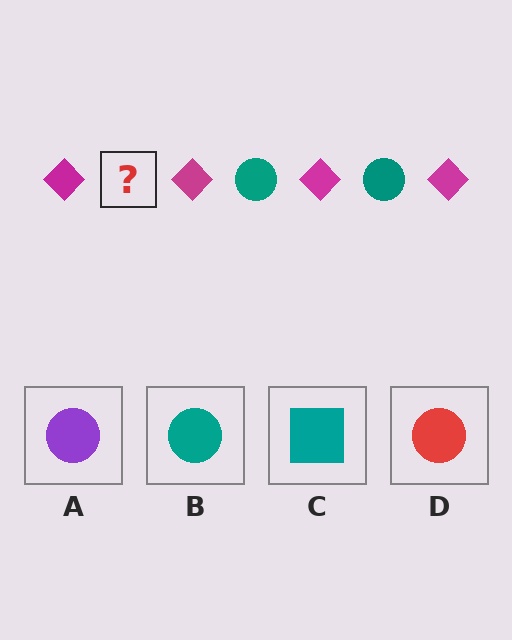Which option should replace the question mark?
Option B.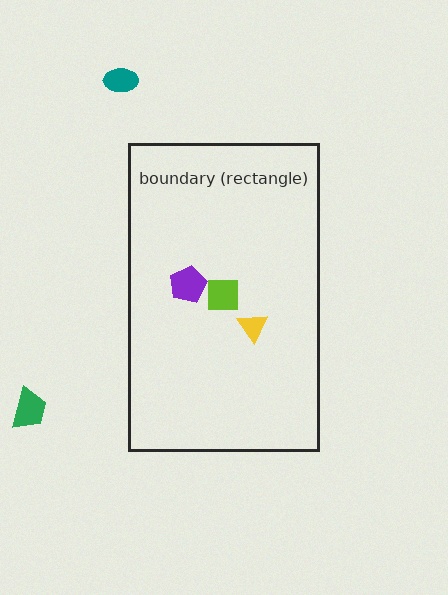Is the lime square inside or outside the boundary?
Inside.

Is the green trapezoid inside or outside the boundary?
Outside.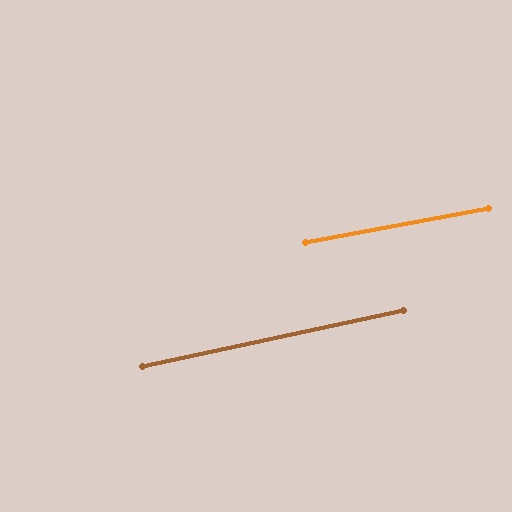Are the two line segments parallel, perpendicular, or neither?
Parallel — their directions differ by only 1.7°.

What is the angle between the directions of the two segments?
Approximately 2 degrees.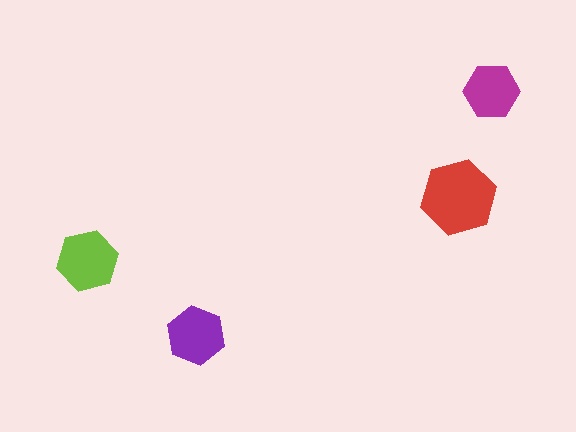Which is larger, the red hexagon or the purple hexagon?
The red one.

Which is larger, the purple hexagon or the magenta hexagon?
The purple one.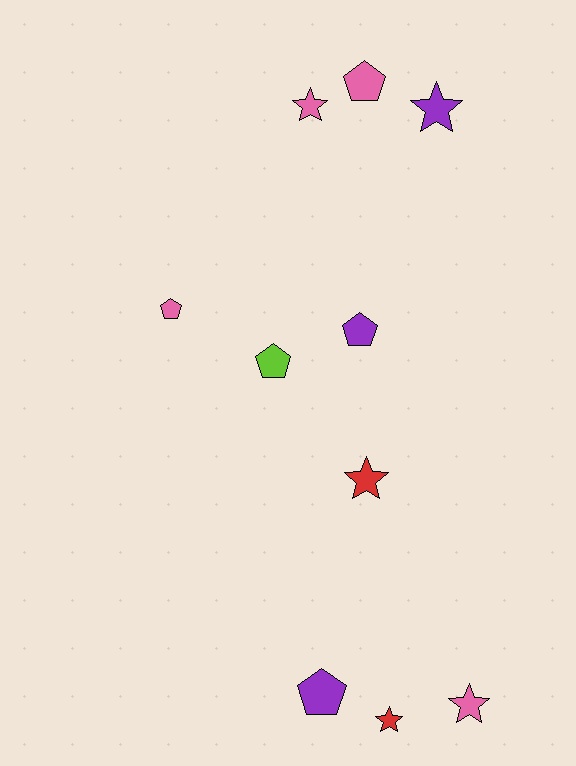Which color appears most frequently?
Pink, with 4 objects.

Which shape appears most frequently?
Pentagon, with 5 objects.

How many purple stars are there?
There is 1 purple star.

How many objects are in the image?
There are 10 objects.